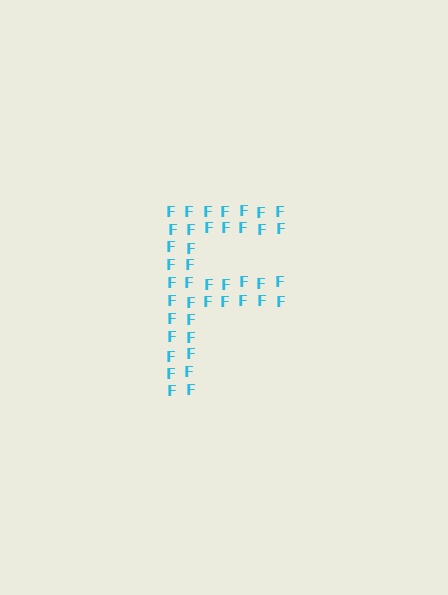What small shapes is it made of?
It is made of small letter F's.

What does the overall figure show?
The overall figure shows the letter F.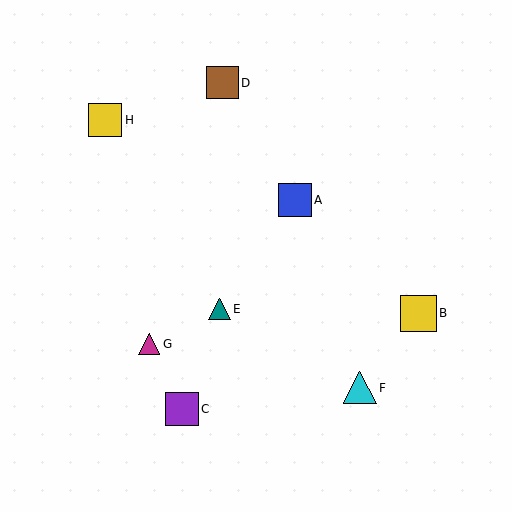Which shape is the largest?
The yellow square (labeled B) is the largest.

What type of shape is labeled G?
Shape G is a magenta triangle.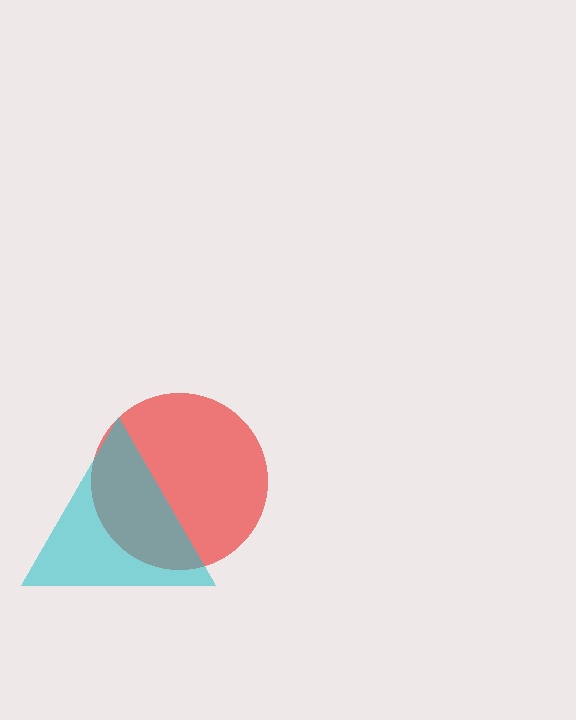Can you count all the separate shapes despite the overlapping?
Yes, there are 2 separate shapes.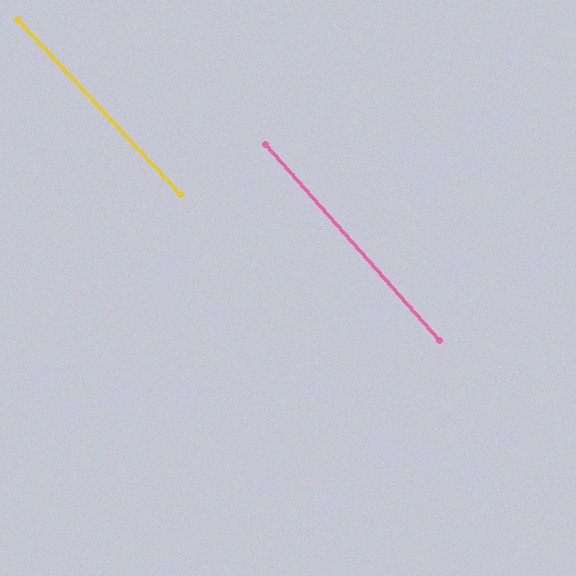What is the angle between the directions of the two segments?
Approximately 1 degree.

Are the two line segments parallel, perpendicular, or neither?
Parallel — their directions differ by only 1.5°.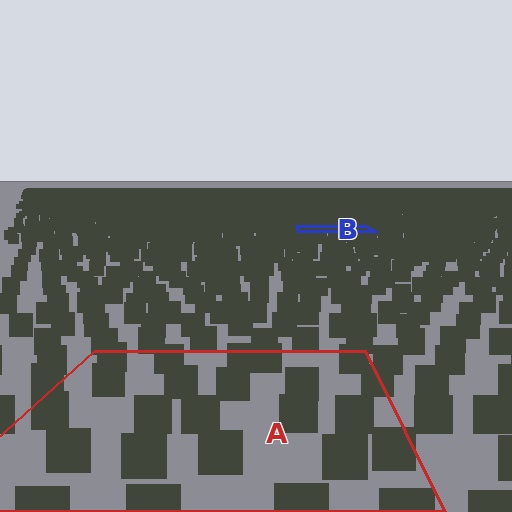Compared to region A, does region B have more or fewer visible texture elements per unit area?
Region B has more texture elements per unit area — they are packed more densely because it is farther away.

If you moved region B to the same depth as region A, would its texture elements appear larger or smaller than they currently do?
They would appear larger. At a closer depth, the same texture elements are projected at a bigger on-screen size.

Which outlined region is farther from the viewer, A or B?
Region B is farther from the viewer — the texture elements inside it appear smaller and more densely packed.